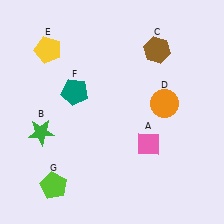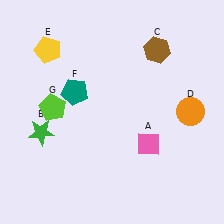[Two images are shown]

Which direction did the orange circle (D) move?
The orange circle (D) moved right.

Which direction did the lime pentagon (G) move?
The lime pentagon (G) moved up.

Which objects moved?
The objects that moved are: the orange circle (D), the lime pentagon (G).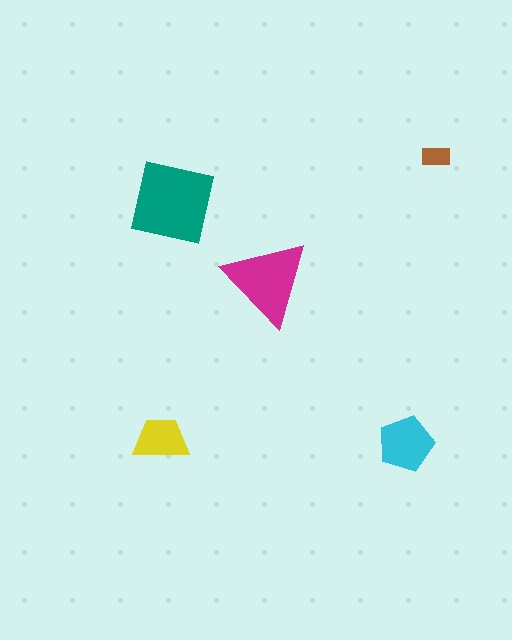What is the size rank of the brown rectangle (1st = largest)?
5th.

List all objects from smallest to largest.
The brown rectangle, the yellow trapezoid, the cyan pentagon, the magenta triangle, the teal square.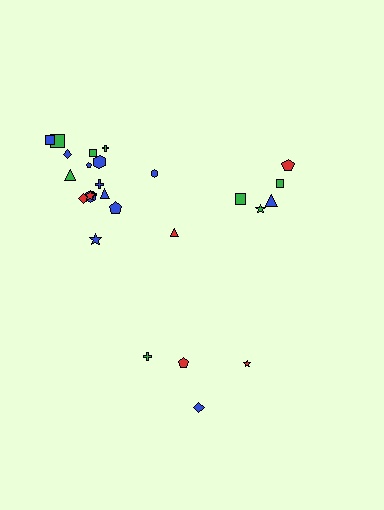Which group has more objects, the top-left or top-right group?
The top-left group.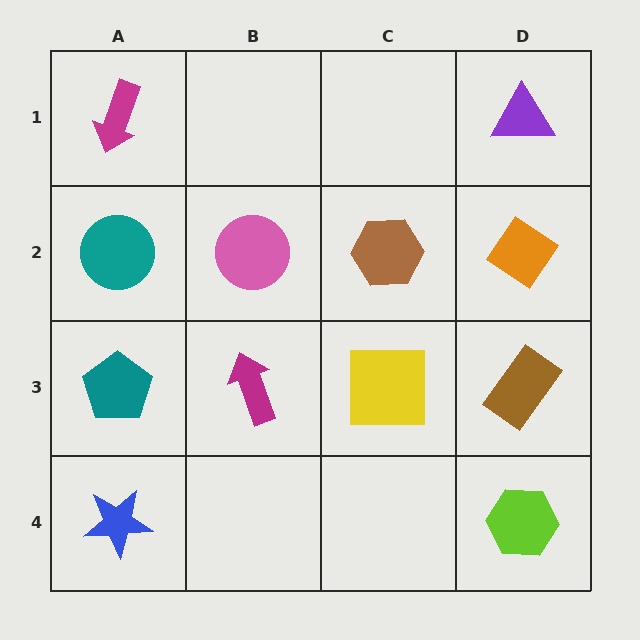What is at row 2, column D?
An orange diamond.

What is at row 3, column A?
A teal pentagon.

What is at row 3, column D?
A brown rectangle.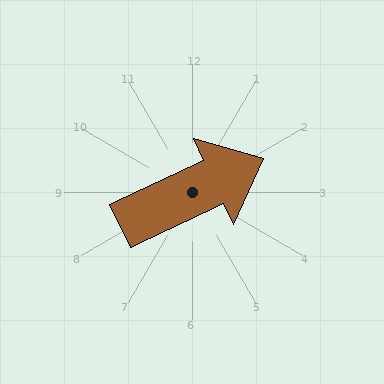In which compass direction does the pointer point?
Northeast.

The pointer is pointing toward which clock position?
Roughly 2 o'clock.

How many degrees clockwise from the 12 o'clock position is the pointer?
Approximately 65 degrees.